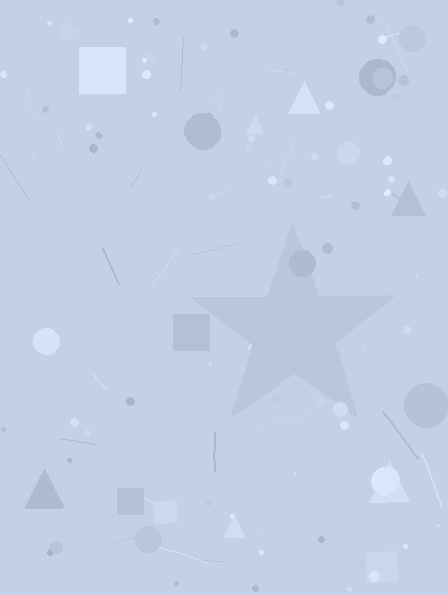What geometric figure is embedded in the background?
A star is embedded in the background.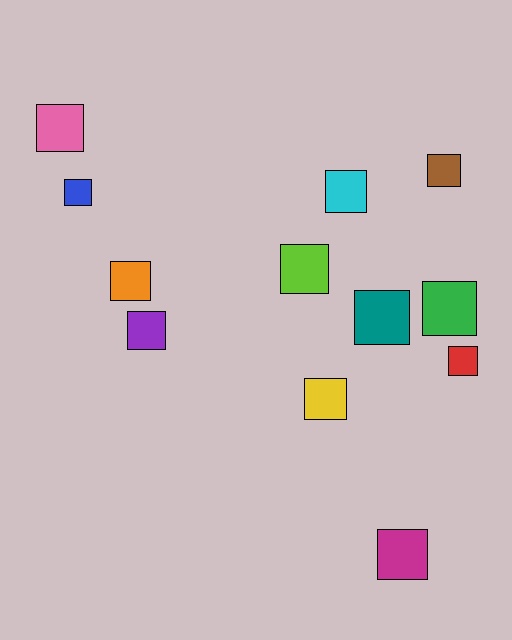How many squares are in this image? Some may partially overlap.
There are 12 squares.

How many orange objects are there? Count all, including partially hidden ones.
There is 1 orange object.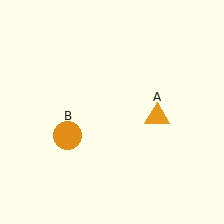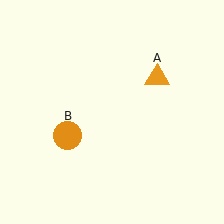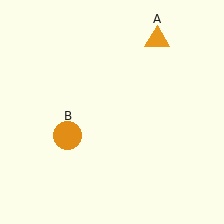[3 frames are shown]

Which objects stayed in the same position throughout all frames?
Orange circle (object B) remained stationary.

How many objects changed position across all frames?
1 object changed position: orange triangle (object A).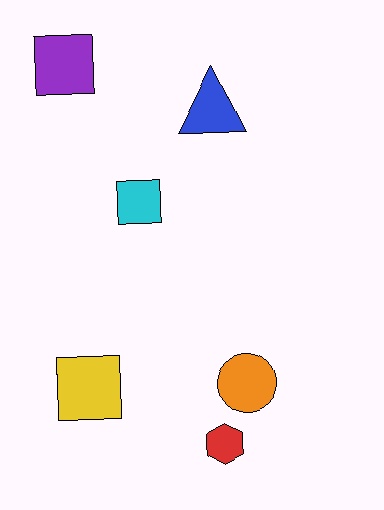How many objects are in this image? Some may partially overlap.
There are 6 objects.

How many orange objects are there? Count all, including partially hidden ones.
There is 1 orange object.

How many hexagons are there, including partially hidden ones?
There is 1 hexagon.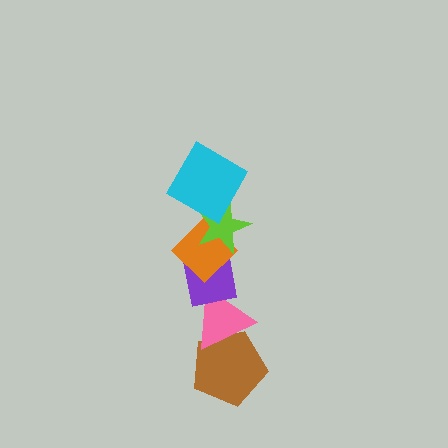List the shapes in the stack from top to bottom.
From top to bottom: the cyan diamond, the lime star, the orange diamond, the purple square, the pink triangle, the brown pentagon.